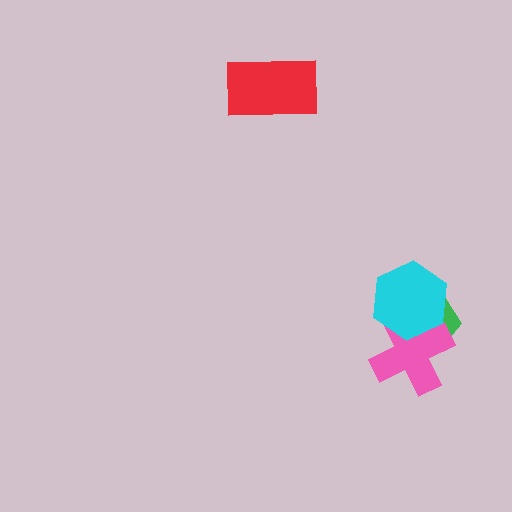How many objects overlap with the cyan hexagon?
2 objects overlap with the cyan hexagon.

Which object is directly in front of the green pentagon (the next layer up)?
The pink cross is directly in front of the green pentagon.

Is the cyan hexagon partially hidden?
No, no other shape covers it.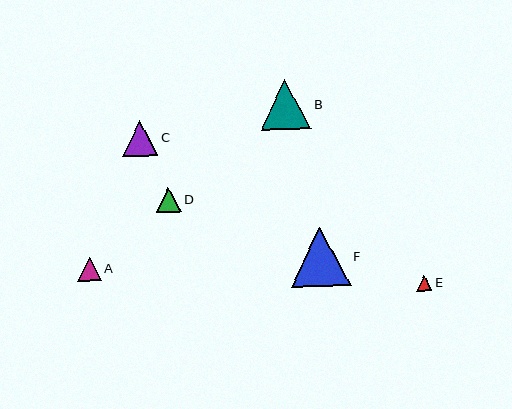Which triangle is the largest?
Triangle F is the largest with a size of approximately 59 pixels.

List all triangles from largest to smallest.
From largest to smallest: F, B, C, D, A, E.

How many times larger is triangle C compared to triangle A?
Triangle C is approximately 1.5 times the size of triangle A.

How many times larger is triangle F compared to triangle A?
Triangle F is approximately 2.5 times the size of triangle A.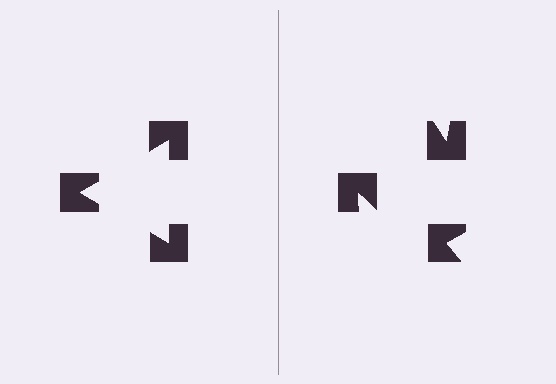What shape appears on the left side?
An illusory triangle.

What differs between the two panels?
The notched squares are positioned identically on both sides; only the wedge orientations differ. On the left they align to a triangle; on the right they are misaligned.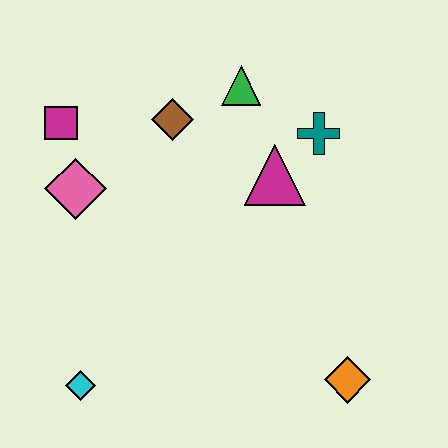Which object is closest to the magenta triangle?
The teal cross is closest to the magenta triangle.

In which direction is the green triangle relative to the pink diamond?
The green triangle is to the right of the pink diamond.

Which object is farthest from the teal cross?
The cyan diamond is farthest from the teal cross.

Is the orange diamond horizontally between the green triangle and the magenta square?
No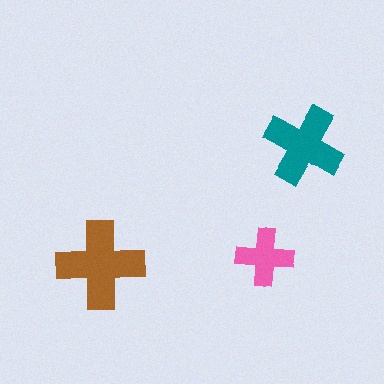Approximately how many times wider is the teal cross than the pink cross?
About 1.5 times wider.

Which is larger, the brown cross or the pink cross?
The brown one.